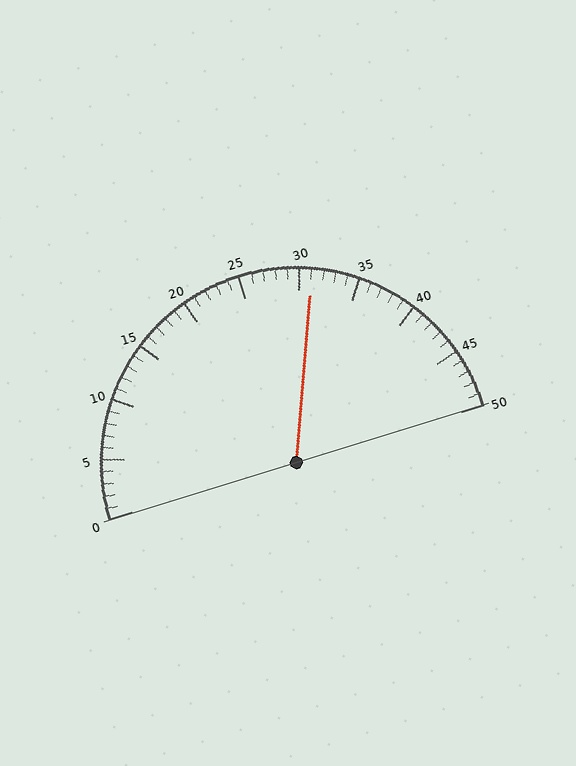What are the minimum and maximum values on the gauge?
The gauge ranges from 0 to 50.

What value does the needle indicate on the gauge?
The needle indicates approximately 31.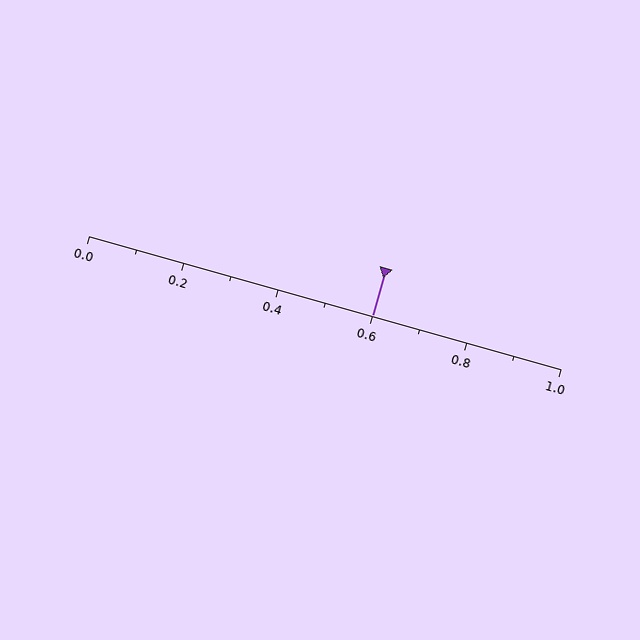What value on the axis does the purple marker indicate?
The marker indicates approximately 0.6.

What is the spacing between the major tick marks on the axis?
The major ticks are spaced 0.2 apart.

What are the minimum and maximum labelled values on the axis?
The axis runs from 0.0 to 1.0.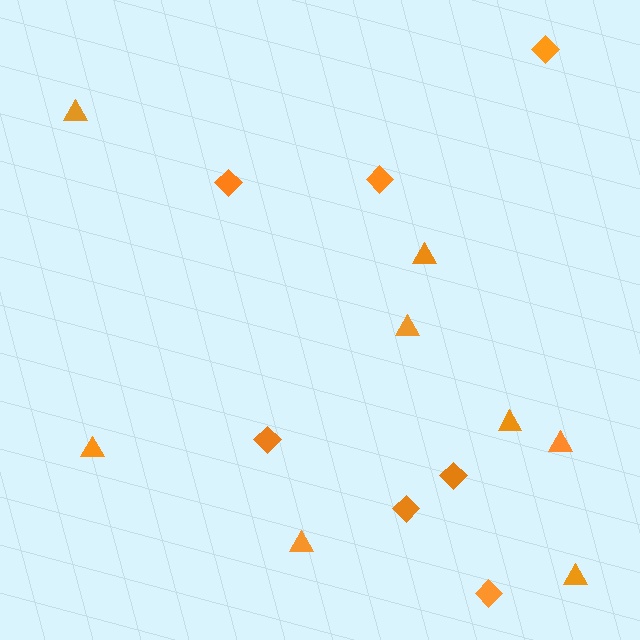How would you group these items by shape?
There are 2 groups: one group of triangles (8) and one group of diamonds (7).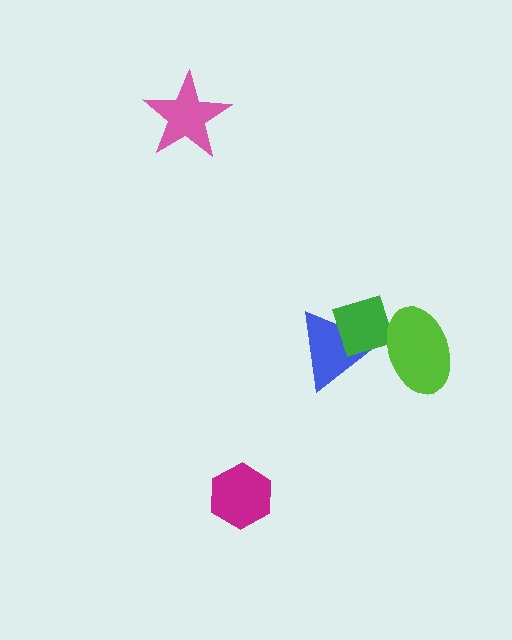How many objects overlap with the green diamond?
2 objects overlap with the green diamond.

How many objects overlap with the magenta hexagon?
0 objects overlap with the magenta hexagon.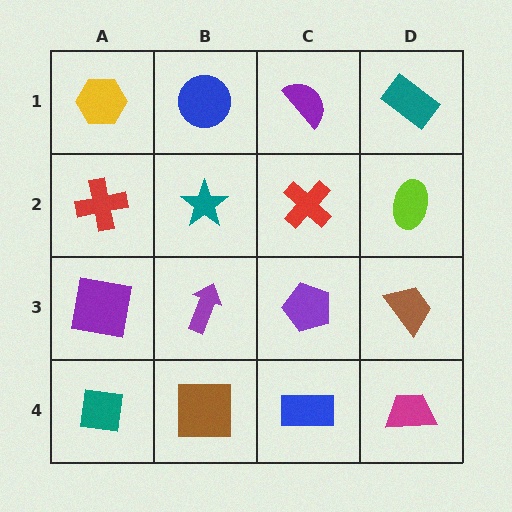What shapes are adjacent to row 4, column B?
A purple arrow (row 3, column B), a teal square (row 4, column A), a blue rectangle (row 4, column C).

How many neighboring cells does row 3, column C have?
4.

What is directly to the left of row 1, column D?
A purple semicircle.